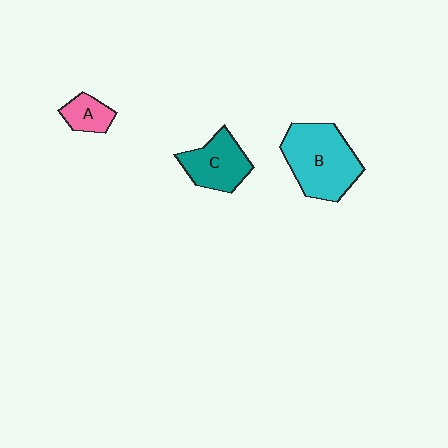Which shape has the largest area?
Shape B (cyan).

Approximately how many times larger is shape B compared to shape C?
Approximately 1.6 times.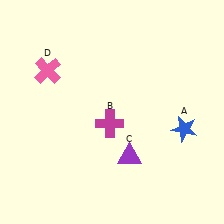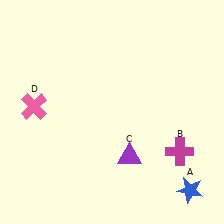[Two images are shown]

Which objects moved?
The objects that moved are: the blue star (A), the magenta cross (B), the pink cross (D).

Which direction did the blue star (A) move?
The blue star (A) moved down.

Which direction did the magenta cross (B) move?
The magenta cross (B) moved right.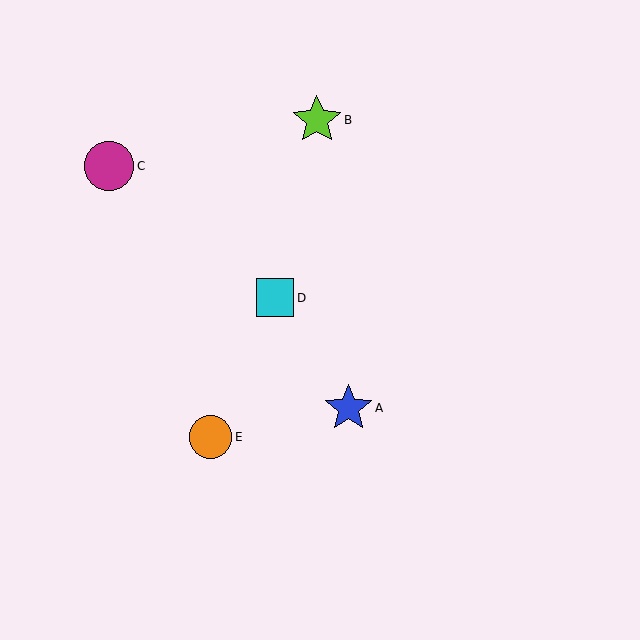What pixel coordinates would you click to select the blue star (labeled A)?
Click at (348, 408) to select the blue star A.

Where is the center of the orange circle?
The center of the orange circle is at (211, 437).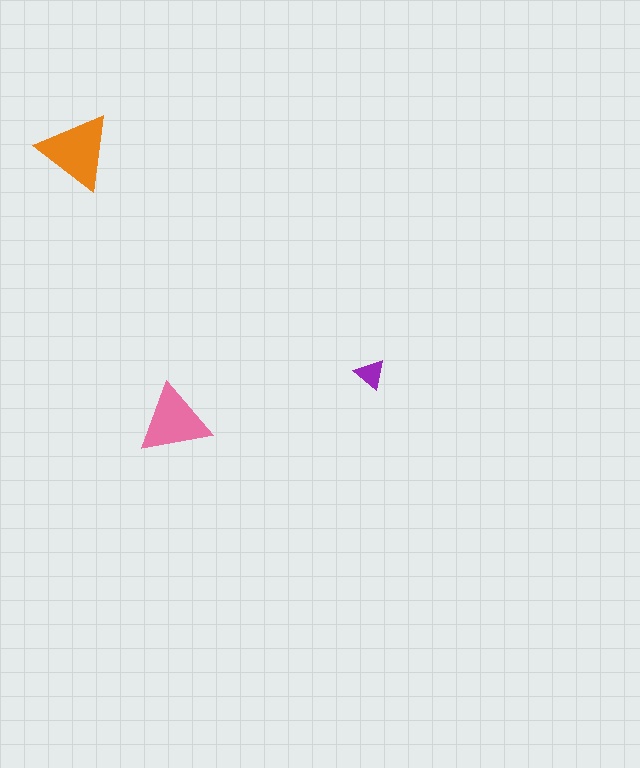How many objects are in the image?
There are 3 objects in the image.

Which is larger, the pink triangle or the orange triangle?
The orange one.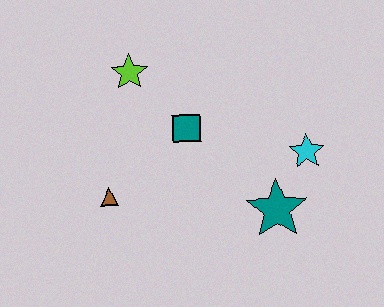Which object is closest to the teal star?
The cyan star is closest to the teal star.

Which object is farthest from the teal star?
The lime star is farthest from the teal star.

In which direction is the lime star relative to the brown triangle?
The lime star is above the brown triangle.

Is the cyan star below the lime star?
Yes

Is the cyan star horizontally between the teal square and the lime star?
No